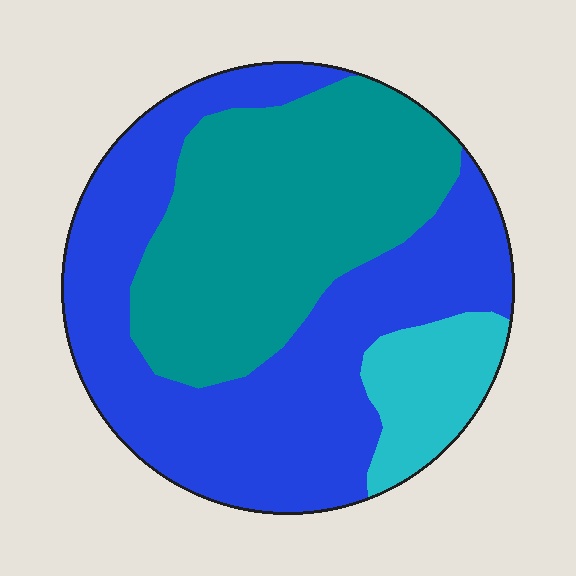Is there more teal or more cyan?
Teal.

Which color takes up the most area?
Blue, at roughly 50%.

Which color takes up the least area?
Cyan, at roughly 10%.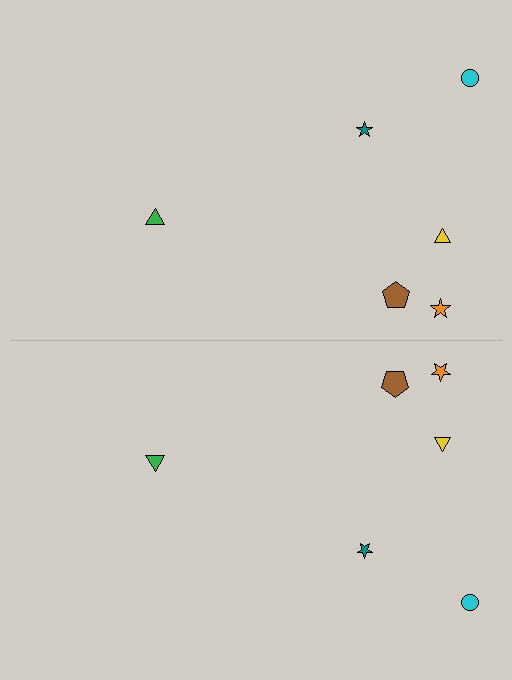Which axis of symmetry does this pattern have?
The pattern has a horizontal axis of symmetry running through the center of the image.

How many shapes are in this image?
There are 12 shapes in this image.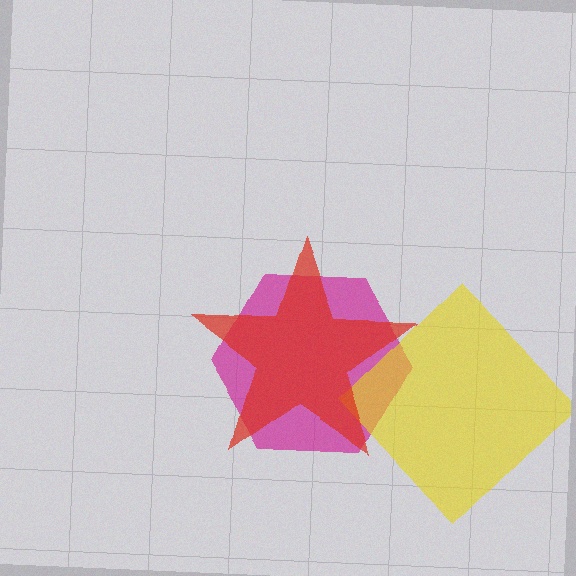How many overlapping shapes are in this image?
There are 3 overlapping shapes in the image.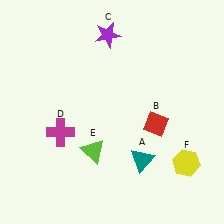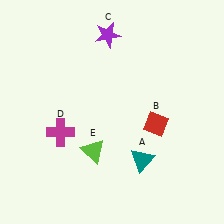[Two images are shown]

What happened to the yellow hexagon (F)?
The yellow hexagon (F) was removed in Image 2. It was in the bottom-right area of Image 1.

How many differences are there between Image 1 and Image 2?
There is 1 difference between the two images.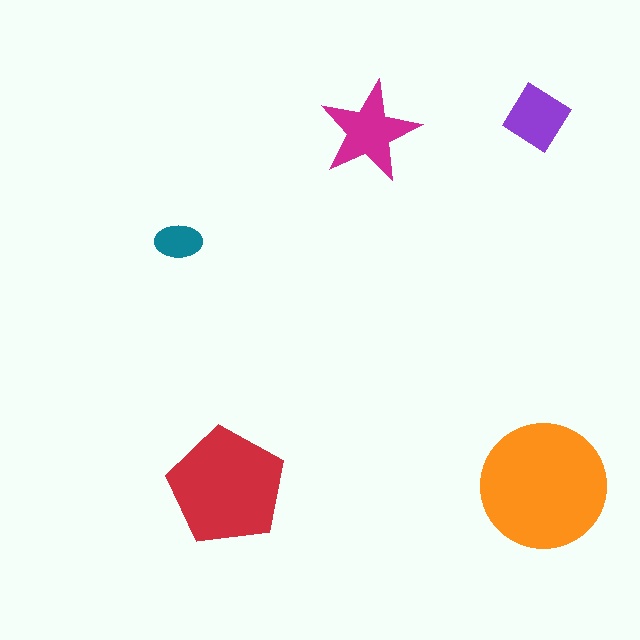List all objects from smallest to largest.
The teal ellipse, the purple diamond, the magenta star, the red pentagon, the orange circle.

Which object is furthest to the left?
The teal ellipse is leftmost.